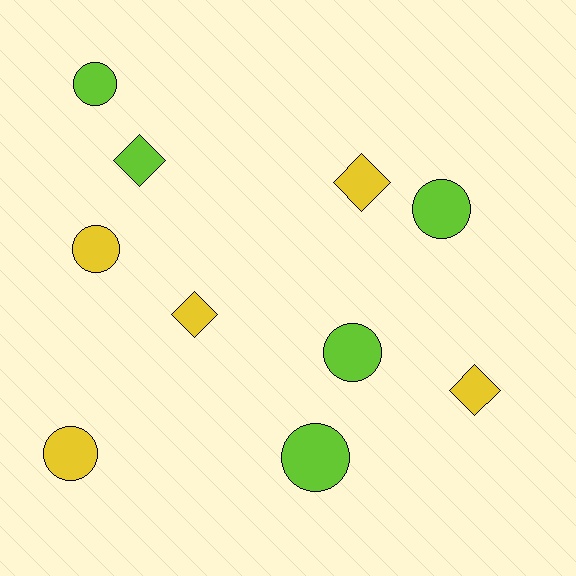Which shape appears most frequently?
Circle, with 6 objects.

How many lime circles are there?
There are 4 lime circles.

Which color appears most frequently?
Lime, with 5 objects.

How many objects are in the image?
There are 10 objects.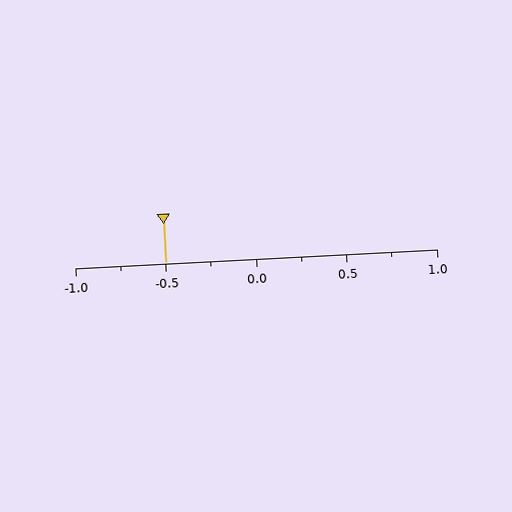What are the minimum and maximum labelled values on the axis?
The axis runs from -1.0 to 1.0.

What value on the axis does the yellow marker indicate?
The marker indicates approximately -0.5.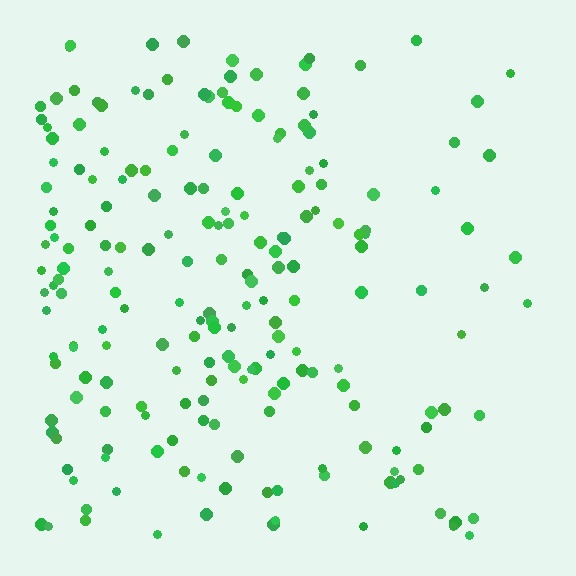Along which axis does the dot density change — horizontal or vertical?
Horizontal.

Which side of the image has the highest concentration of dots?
The left.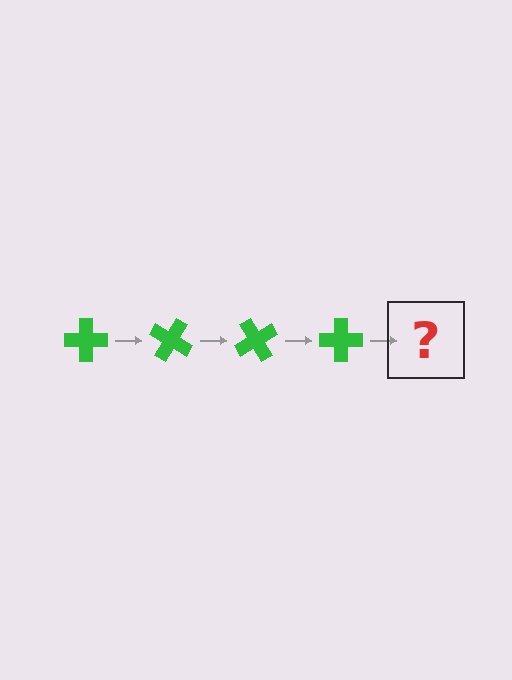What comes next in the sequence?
The next element should be a green cross rotated 120 degrees.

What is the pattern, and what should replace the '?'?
The pattern is that the cross rotates 30 degrees each step. The '?' should be a green cross rotated 120 degrees.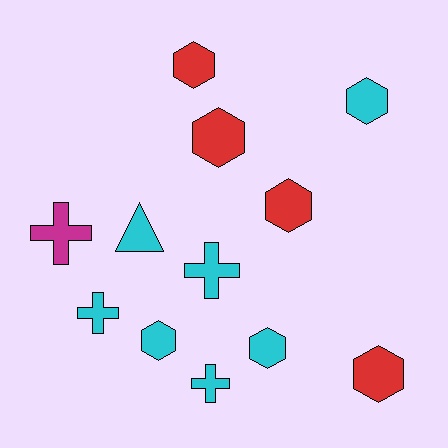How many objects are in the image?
There are 12 objects.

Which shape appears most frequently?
Hexagon, with 7 objects.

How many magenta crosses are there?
There is 1 magenta cross.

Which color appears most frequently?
Cyan, with 7 objects.